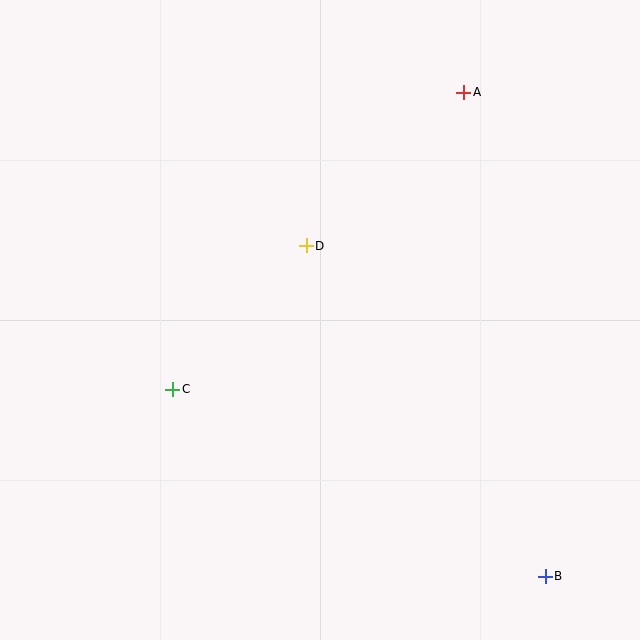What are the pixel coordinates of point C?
Point C is at (173, 389).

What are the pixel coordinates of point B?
Point B is at (545, 576).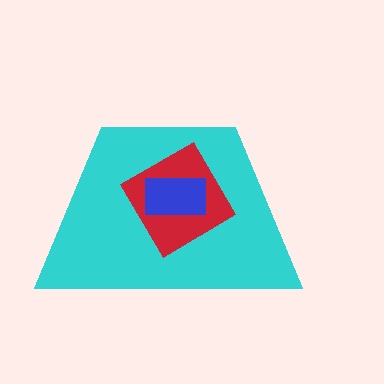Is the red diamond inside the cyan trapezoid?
Yes.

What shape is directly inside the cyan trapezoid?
The red diamond.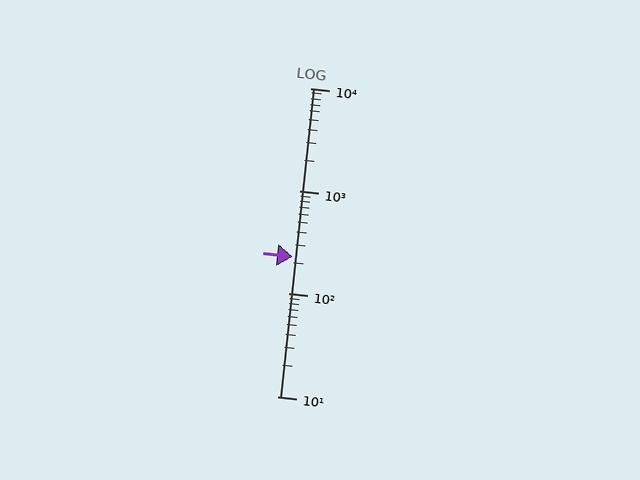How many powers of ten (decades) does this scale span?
The scale spans 3 decades, from 10 to 10000.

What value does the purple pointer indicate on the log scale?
The pointer indicates approximately 230.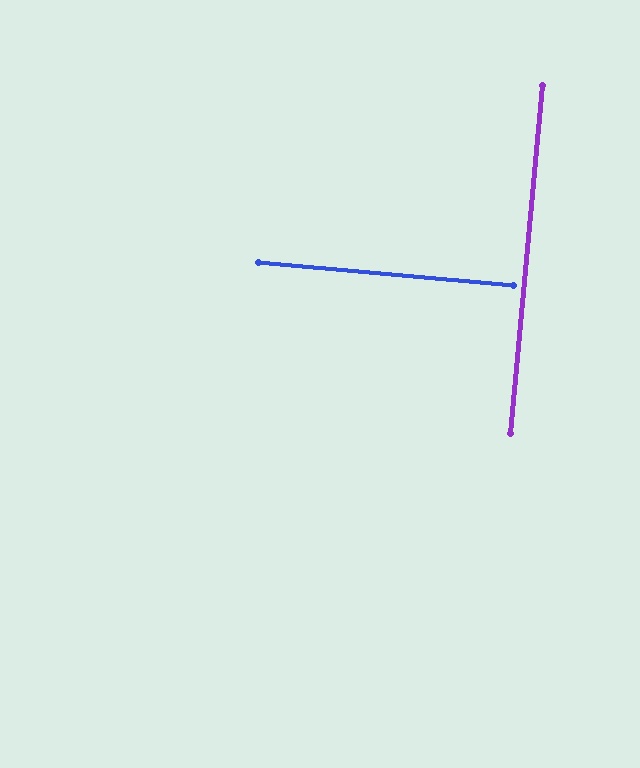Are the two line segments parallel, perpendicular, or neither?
Perpendicular — they meet at approximately 90°.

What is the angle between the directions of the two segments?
Approximately 90 degrees.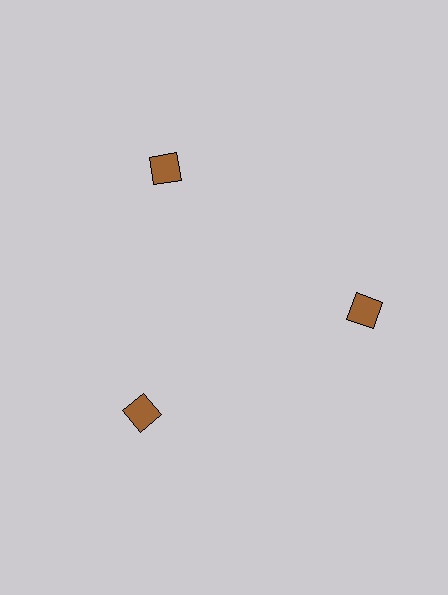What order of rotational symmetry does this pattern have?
This pattern has 3-fold rotational symmetry.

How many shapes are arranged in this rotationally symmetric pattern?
There are 3 shapes, arranged in 3 groups of 1.